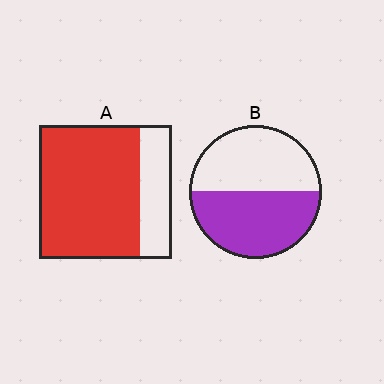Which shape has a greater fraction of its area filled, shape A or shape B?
Shape A.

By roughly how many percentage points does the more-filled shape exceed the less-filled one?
By roughly 25 percentage points (A over B).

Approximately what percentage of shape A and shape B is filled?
A is approximately 75% and B is approximately 50%.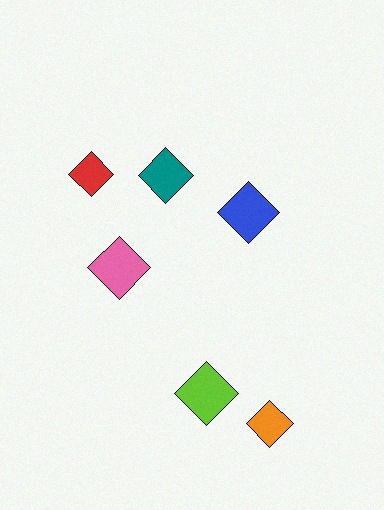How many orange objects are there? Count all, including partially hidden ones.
There is 1 orange object.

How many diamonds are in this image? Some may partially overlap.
There are 6 diamonds.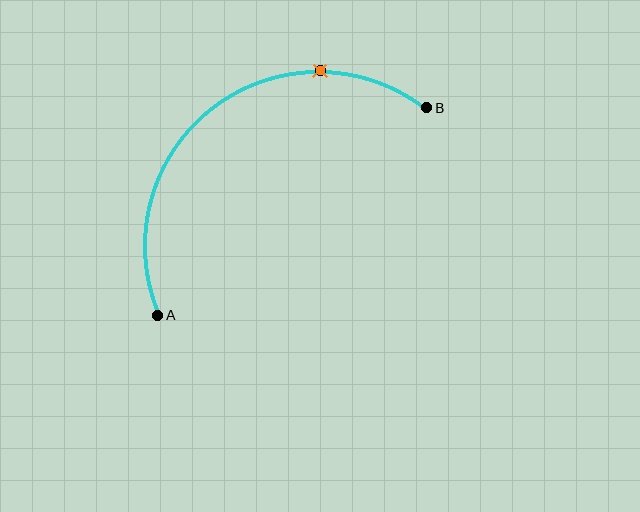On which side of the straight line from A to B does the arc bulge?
The arc bulges above and to the left of the straight line connecting A and B.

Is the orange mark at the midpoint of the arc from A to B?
No. The orange mark lies on the arc but is closer to endpoint B. The arc midpoint would be at the point on the curve equidistant along the arc from both A and B.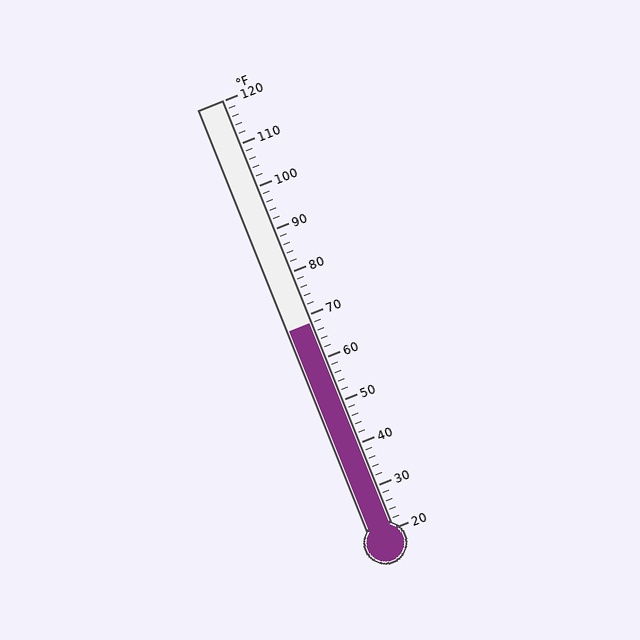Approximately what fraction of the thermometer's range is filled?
The thermometer is filled to approximately 50% of its range.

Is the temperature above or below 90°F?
The temperature is below 90°F.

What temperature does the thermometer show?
The thermometer shows approximately 68°F.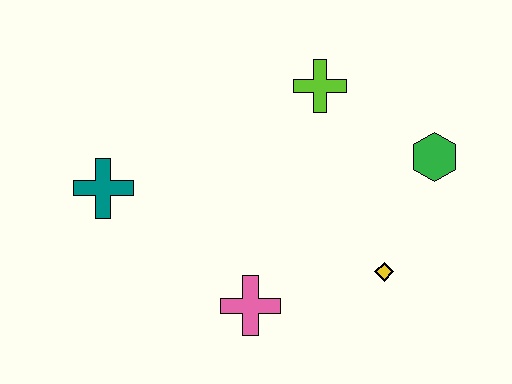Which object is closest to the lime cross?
The green hexagon is closest to the lime cross.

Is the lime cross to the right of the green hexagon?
No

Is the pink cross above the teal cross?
No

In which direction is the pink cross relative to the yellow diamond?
The pink cross is to the left of the yellow diamond.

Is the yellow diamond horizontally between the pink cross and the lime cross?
No